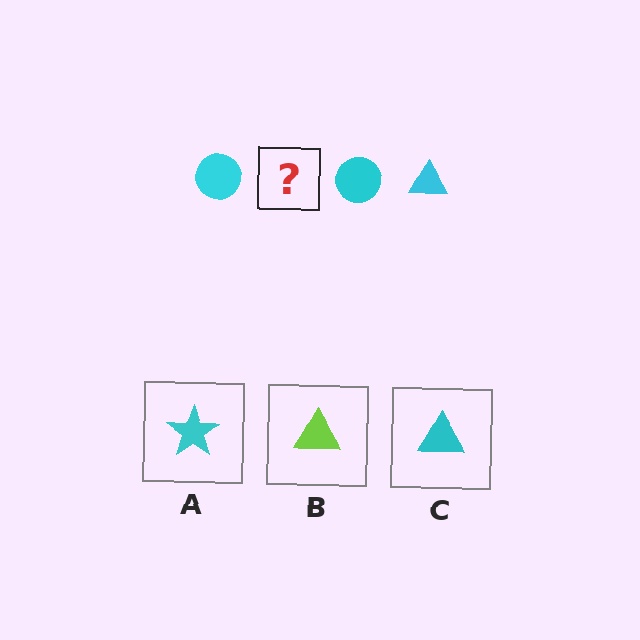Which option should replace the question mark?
Option C.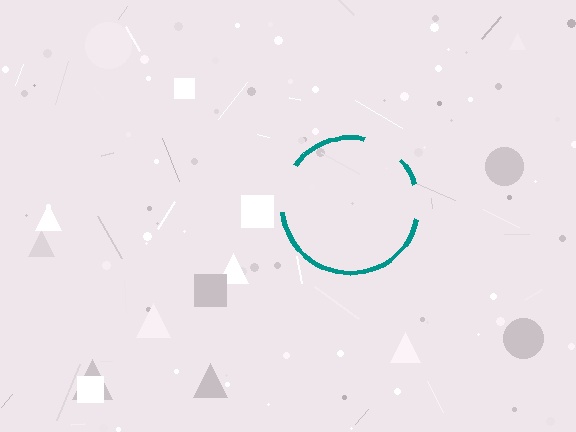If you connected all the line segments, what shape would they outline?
They would outline a circle.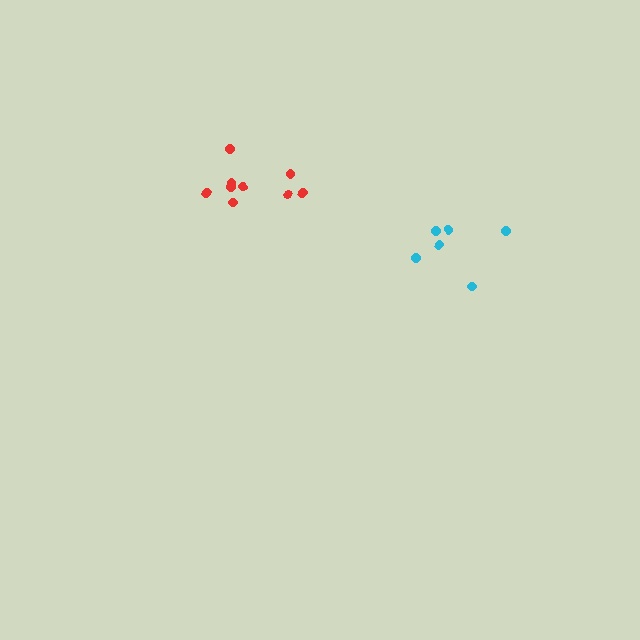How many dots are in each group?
Group 1: 6 dots, Group 2: 9 dots (15 total).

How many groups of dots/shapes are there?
There are 2 groups.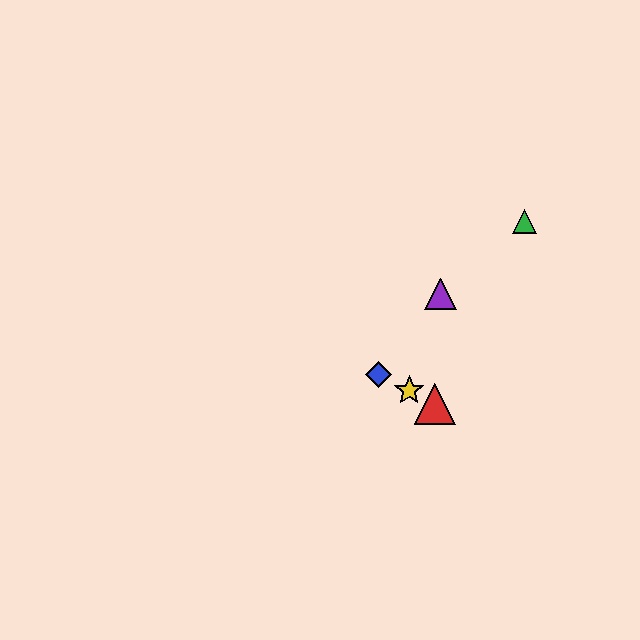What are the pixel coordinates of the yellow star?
The yellow star is at (409, 390).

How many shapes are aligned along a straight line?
3 shapes (the red triangle, the blue diamond, the yellow star) are aligned along a straight line.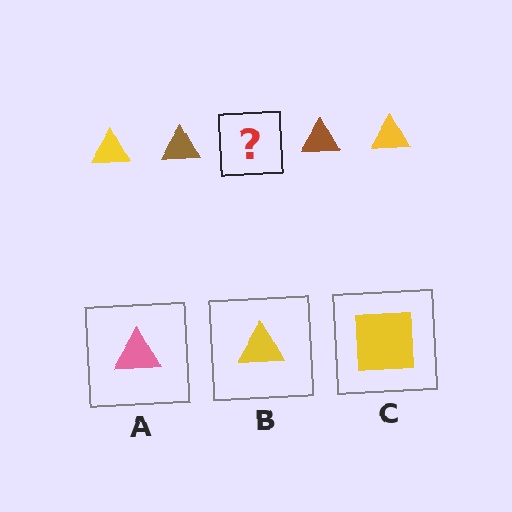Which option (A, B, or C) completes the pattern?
B.